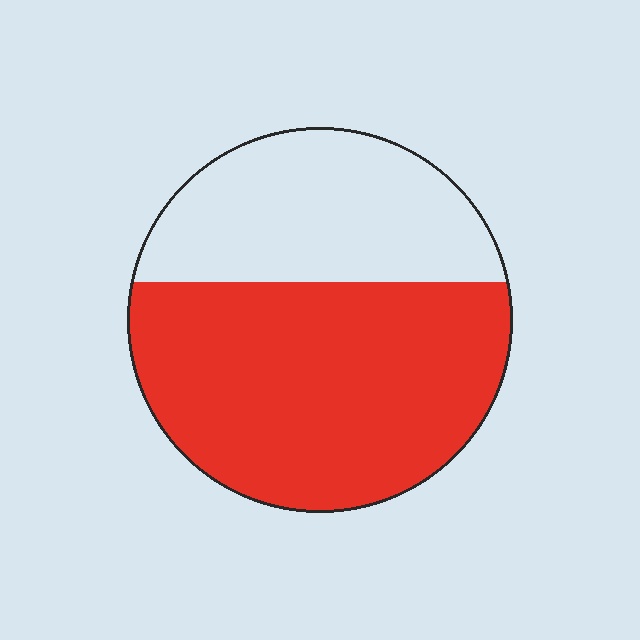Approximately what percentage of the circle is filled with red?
Approximately 60%.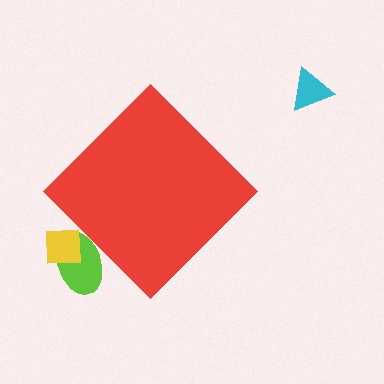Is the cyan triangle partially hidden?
No, the cyan triangle is fully visible.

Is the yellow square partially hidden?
Yes, the yellow square is partially hidden behind the red diamond.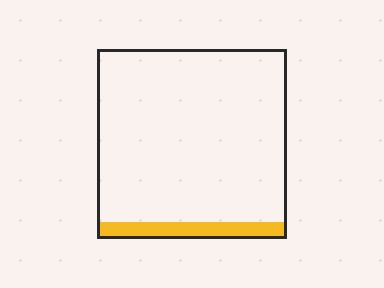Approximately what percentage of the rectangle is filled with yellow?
Approximately 10%.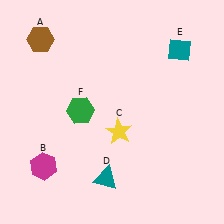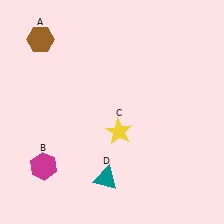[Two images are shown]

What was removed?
The green hexagon (F), the teal diamond (E) were removed in Image 2.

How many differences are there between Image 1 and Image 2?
There are 2 differences between the two images.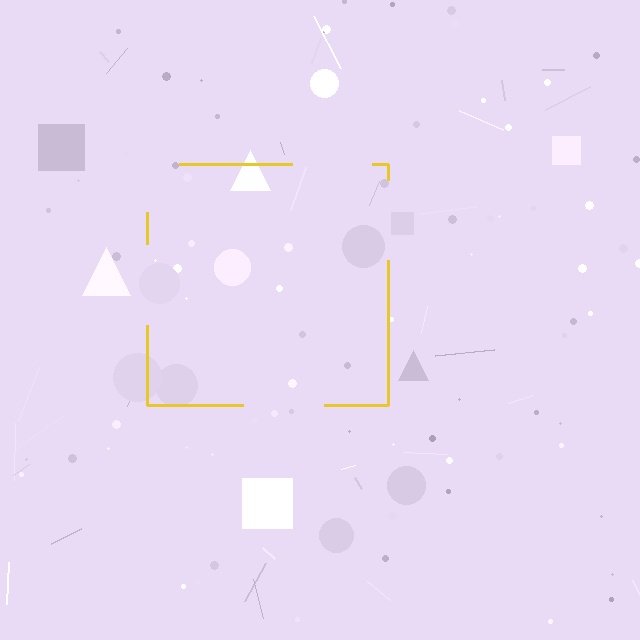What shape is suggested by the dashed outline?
The dashed outline suggests a square.